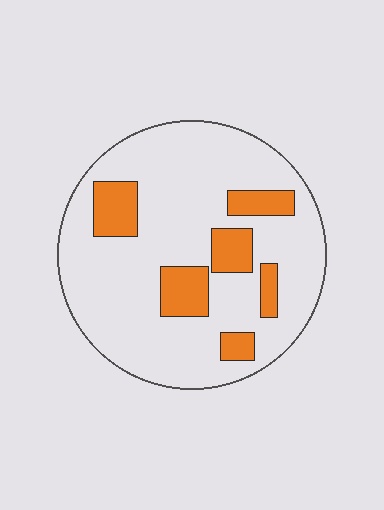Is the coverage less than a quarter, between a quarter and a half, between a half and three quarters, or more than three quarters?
Less than a quarter.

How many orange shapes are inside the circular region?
6.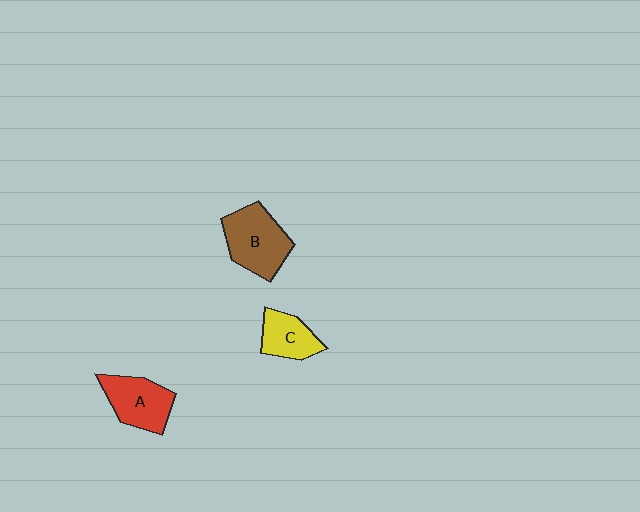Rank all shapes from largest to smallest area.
From largest to smallest: B (brown), A (red), C (yellow).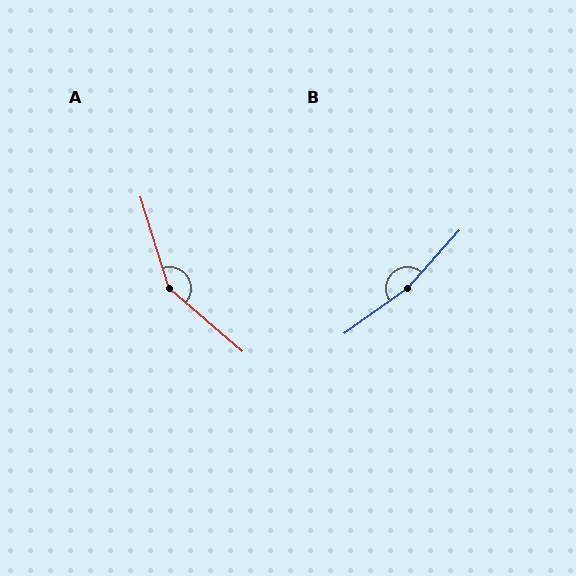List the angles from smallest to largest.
A (148°), B (167°).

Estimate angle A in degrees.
Approximately 148 degrees.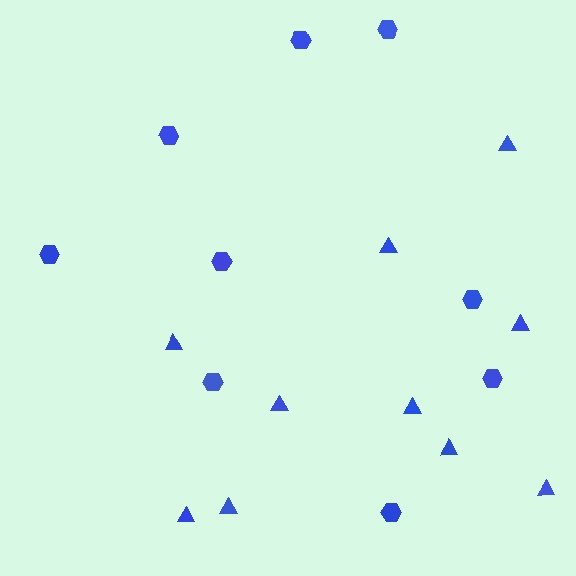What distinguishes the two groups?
There are 2 groups: one group of hexagons (9) and one group of triangles (10).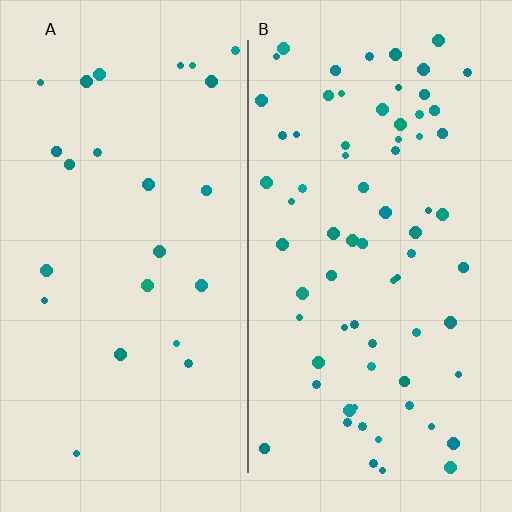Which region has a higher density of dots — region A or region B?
B (the right).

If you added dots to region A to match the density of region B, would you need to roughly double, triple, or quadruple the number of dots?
Approximately triple.